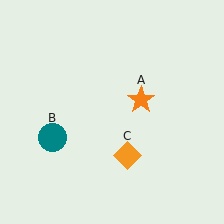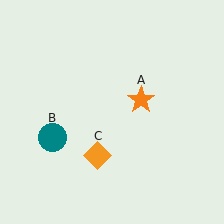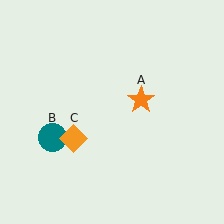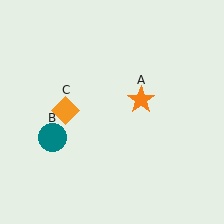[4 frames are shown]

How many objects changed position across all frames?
1 object changed position: orange diamond (object C).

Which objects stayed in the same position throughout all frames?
Orange star (object A) and teal circle (object B) remained stationary.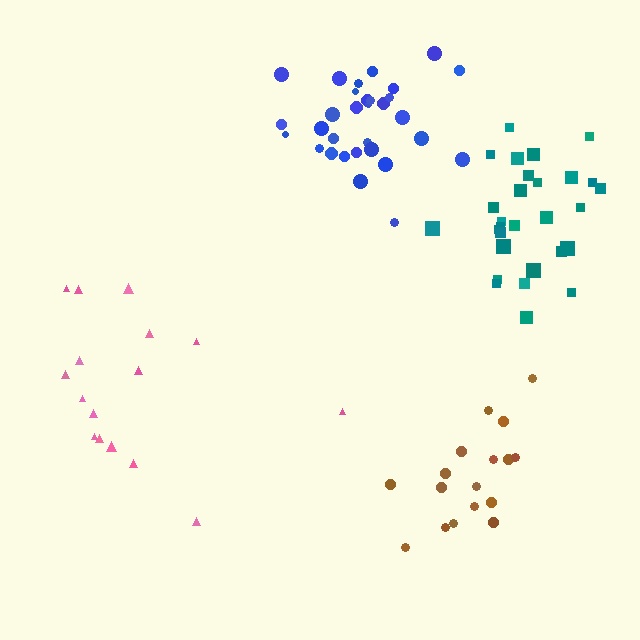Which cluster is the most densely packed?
Blue.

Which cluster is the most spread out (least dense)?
Pink.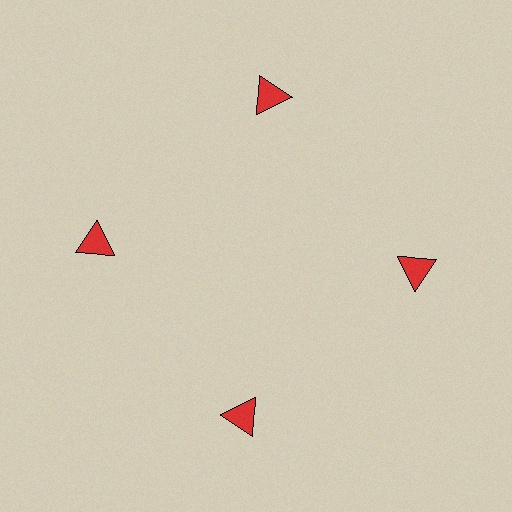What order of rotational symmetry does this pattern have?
This pattern has 4-fold rotational symmetry.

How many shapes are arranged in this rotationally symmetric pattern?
There are 4 shapes, arranged in 4 groups of 1.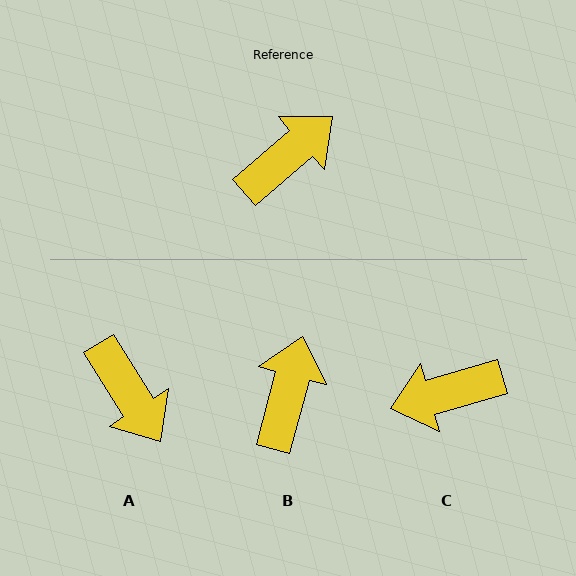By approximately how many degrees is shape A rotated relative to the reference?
Approximately 99 degrees clockwise.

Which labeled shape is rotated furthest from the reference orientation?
C, about 155 degrees away.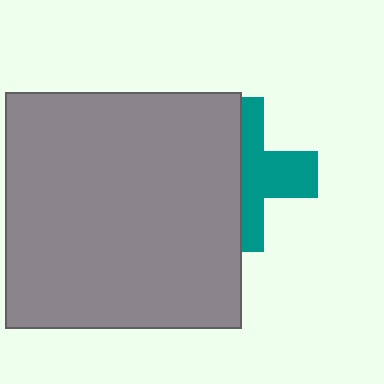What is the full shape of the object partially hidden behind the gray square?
The partially hidden object is a teal cross.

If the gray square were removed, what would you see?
You would see the complete teal cross.